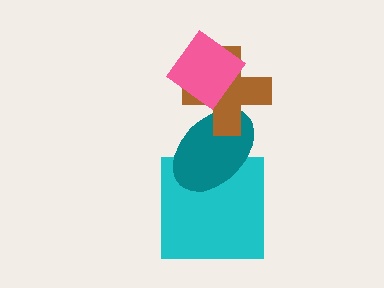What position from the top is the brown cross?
The brown cross is 2nd from the top.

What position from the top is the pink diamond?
The pink diamond is 1st from the top.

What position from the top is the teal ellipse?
The teal ellipse is 3rd from the top.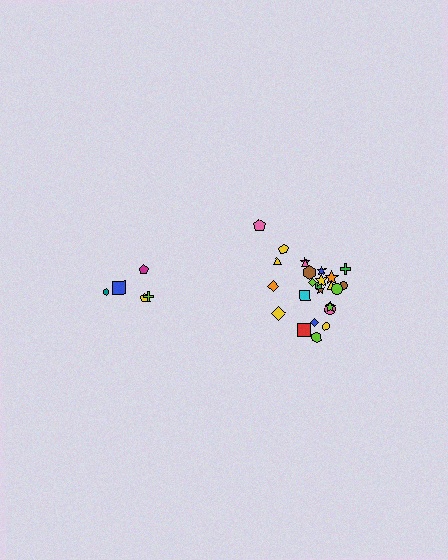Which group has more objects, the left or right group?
The right group.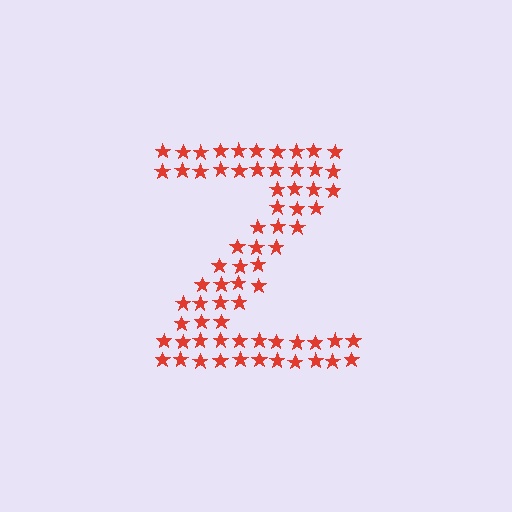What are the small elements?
The small elements are stars.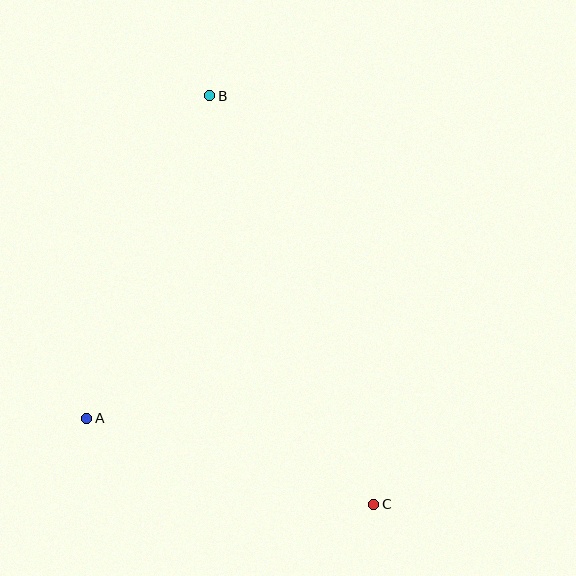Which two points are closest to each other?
Points A and C are closest to each other.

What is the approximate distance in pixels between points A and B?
The distance between A and B is approximately 345 pixels.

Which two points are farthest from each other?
Points B and C are farthest from each other.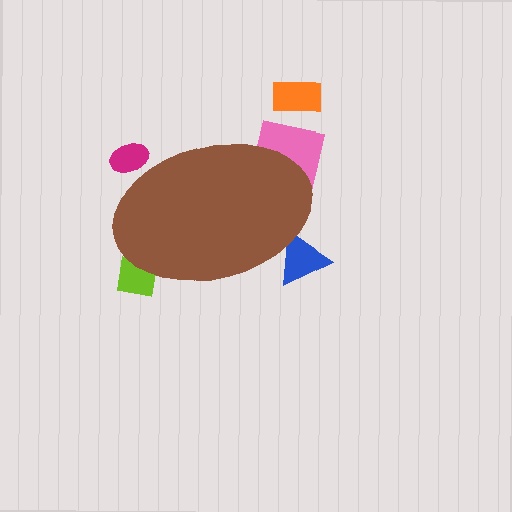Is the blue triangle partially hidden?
Yes, the blue triangle is partially hidden behind the brown ellipse.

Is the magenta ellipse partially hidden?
Yes, the magenta ellipse is partially hidden behind the brown ellipse.